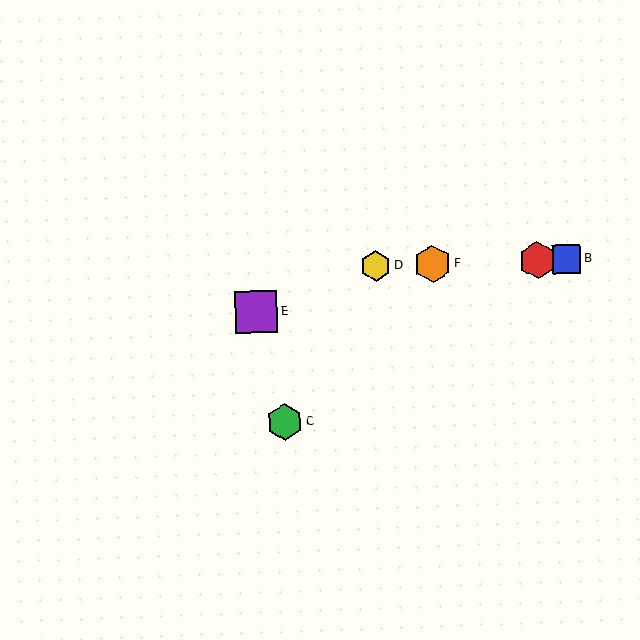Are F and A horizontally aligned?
Yes, both are at y≈264.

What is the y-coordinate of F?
Object F is at y≈264.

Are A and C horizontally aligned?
No, A is at y≈260 and C is at y≈422.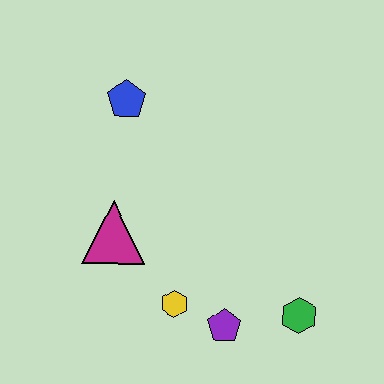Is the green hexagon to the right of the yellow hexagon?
Yes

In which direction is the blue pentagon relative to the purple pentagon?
The blue pentagon is above the purple pentagon.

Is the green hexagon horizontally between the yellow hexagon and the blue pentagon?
No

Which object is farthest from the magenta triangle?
The green hexagon is farthest from the magenta triangle.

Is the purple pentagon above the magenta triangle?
No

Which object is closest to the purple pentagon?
The yellow hexagon is closest to the purple pentagon.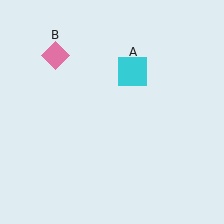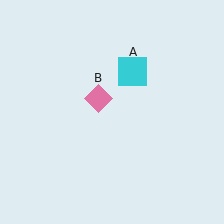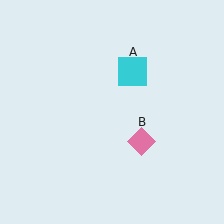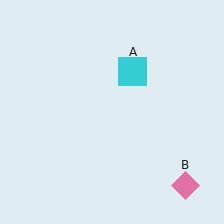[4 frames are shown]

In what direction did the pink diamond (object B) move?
The pink diamond (object B) moved down and to the right.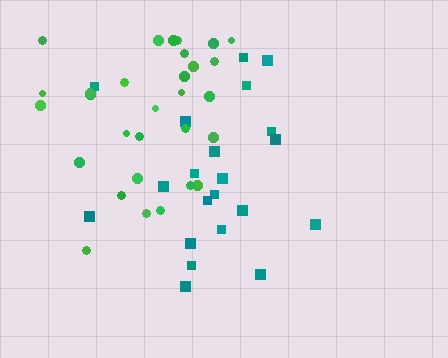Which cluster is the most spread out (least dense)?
Teal.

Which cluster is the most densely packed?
Green.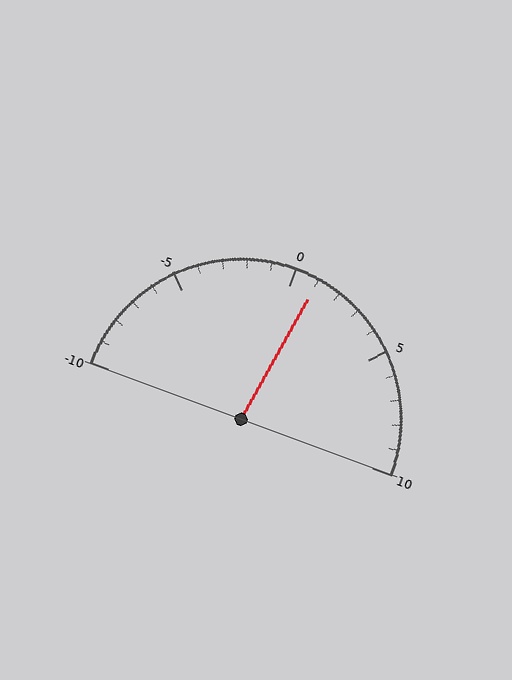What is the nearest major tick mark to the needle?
The nearest major tick mark is 0.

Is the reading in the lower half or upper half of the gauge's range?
The reading is in the upper half of the range (-10 to 10).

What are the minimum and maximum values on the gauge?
The gauge ranges from -10 to 10.